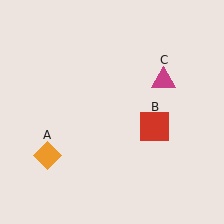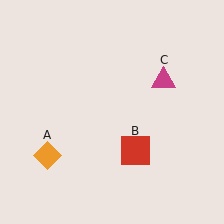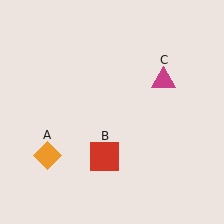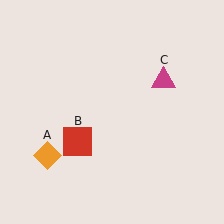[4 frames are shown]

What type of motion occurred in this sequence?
The red square (object B) rotated clockwise around the center of the scene.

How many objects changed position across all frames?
1 object changed position: red square (object B).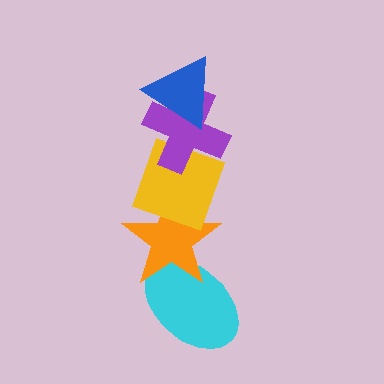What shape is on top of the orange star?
The yellow diamond is on top of the orange star.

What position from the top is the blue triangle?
The blue triangle is 1st from the top.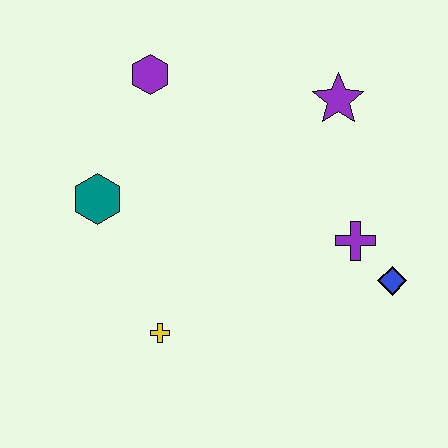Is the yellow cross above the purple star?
No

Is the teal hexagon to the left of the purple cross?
Yes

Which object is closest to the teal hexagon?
The purple hexagon is closest to the teal hexagon.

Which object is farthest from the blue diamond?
The purple hexagon is farthest from the blue diamond.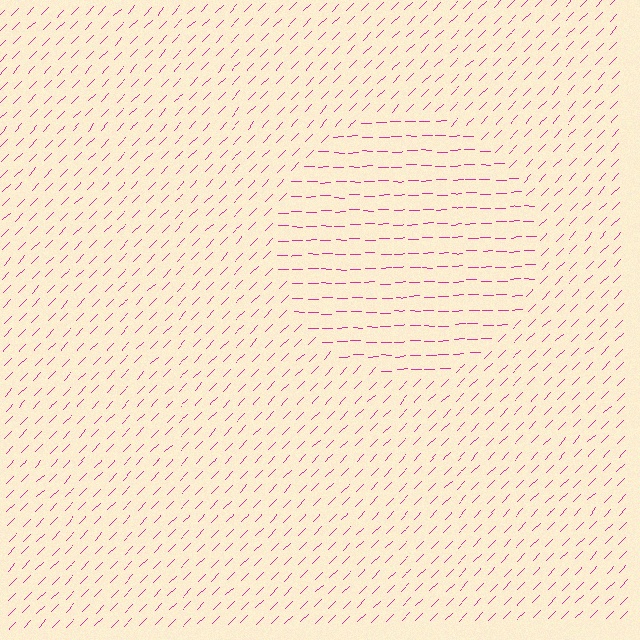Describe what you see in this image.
The image is filled with small magenta line segments. A circle region in the image has lines oriented differently from the surrounding lines, creating a visible texture boundary.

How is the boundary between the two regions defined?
The boundary is defined purely by a change in line orientation (approximately 45 degrees difference). All lines are the same color and thickness.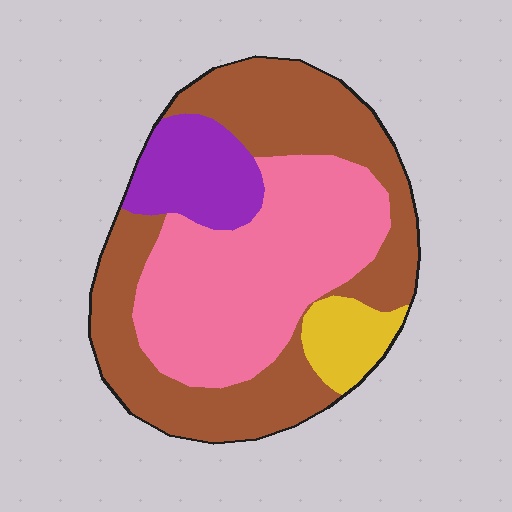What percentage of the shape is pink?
Pink covers around 40% of the shape.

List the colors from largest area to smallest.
From largest to smallest: brown, pink, purple, yellow.